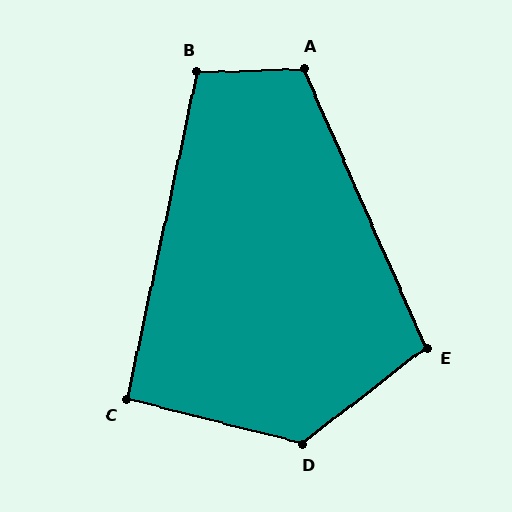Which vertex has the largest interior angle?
D, at approximately 128 degrees.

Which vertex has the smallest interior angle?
C, at approximately 92 degrees.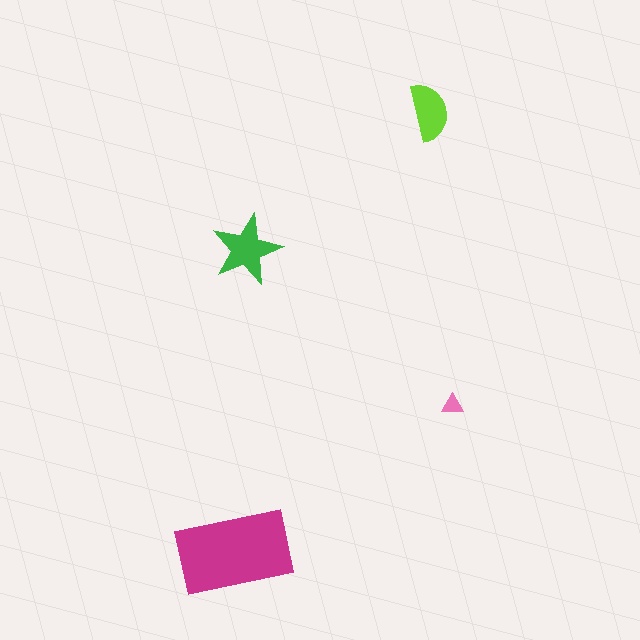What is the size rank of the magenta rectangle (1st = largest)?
1st.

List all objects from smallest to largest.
The pink triangle, the lime semicircle, the green star, the magenta rectangle.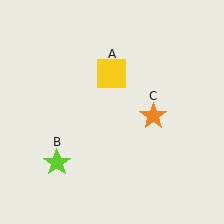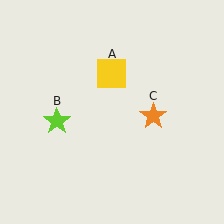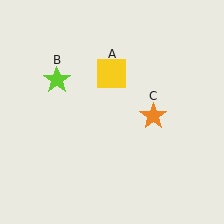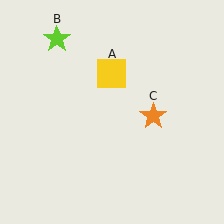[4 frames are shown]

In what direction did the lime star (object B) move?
The lime star (object B) moved up.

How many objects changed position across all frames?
1 object changed position: lime star (object B).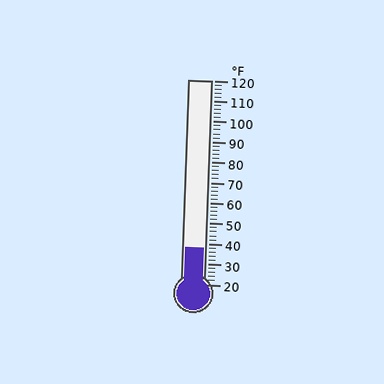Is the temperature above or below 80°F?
The temperature is below 80°F.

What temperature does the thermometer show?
The thermometer shows approximately 38°F.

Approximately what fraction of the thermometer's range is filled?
The thermometer is filled to approximately 20% of its range.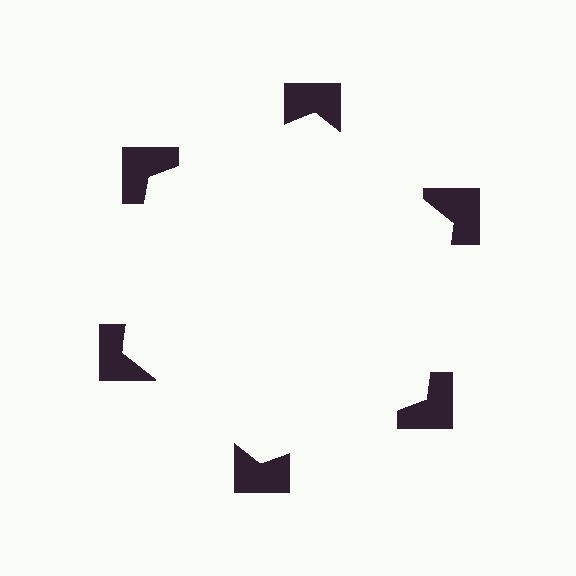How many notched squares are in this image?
There are 6 — one at each vertex of the illusory hexagon.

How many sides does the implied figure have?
6 sides.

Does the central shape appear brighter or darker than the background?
It typically appears slightly brighter than the background, even though no actual brightness change is drawn.